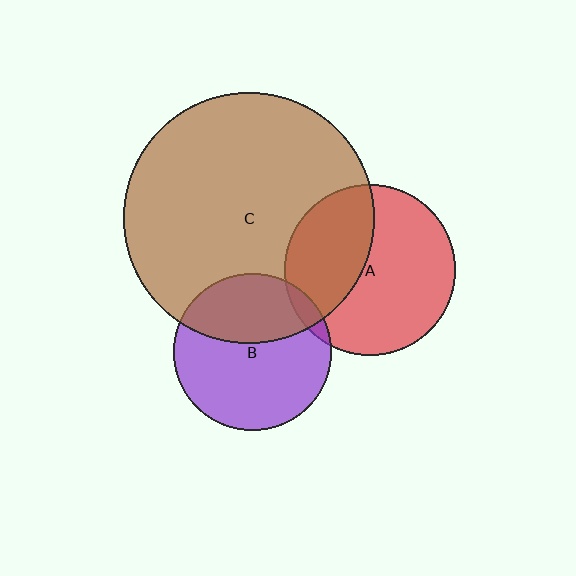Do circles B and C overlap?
Yes.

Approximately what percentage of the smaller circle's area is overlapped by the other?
Approximately 35%.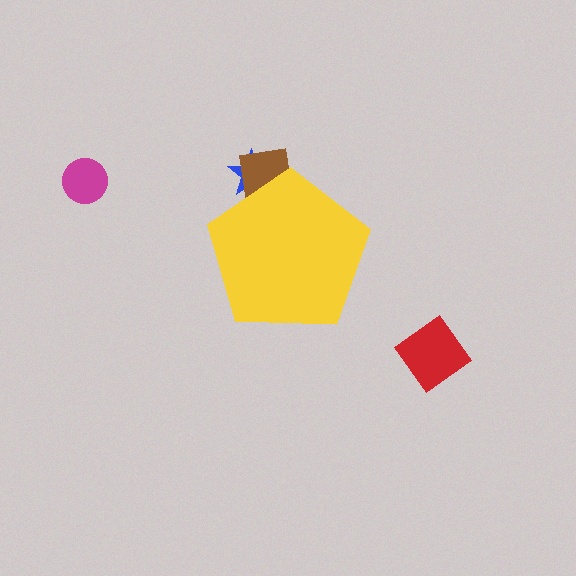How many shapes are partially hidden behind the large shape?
2 shapes are partially hidden.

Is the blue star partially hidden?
Yes, the blue star is partially hidden behind the yellow pentagon.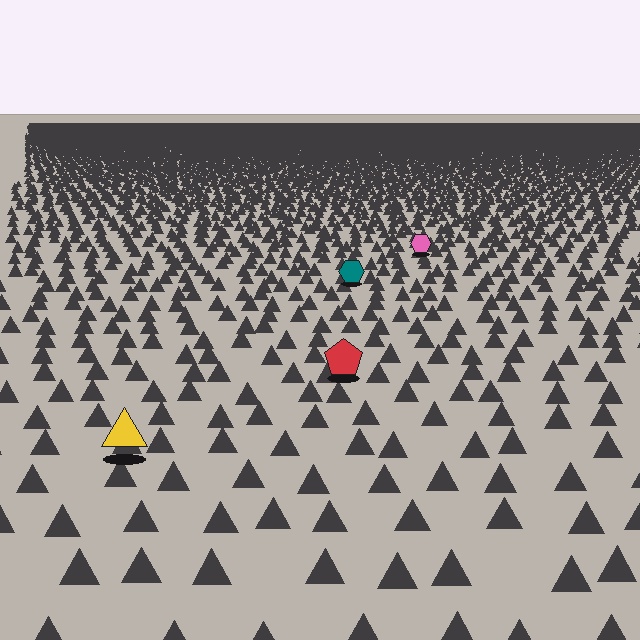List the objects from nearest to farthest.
From nearest to farthest: the yellow triangle, the red pentagon, the teal hexagon, the pink hexagon.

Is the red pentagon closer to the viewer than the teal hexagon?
Yes. The red pentagon is closer — you can tell from the texture gradient: the ground texture is coarser near it.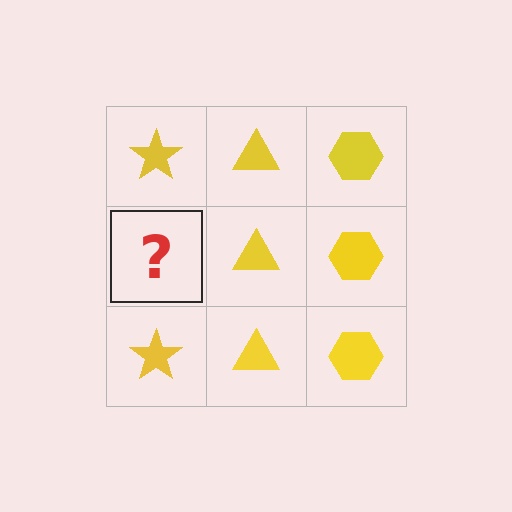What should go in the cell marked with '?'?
The missing cell should contain a yellow star.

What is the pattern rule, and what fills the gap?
The rule is that each column has a consistent shape. The gap should be filled with a yellow star.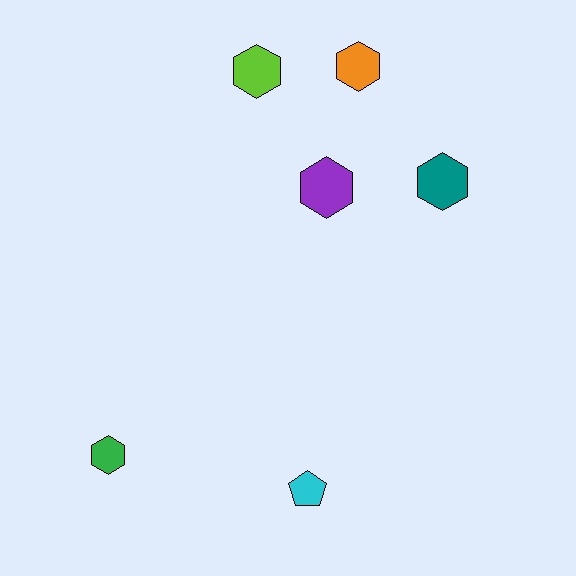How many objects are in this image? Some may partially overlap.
There are 6 objects.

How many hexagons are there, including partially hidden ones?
There are 5 hexagons.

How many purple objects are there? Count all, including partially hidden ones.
There is 1 purple object.